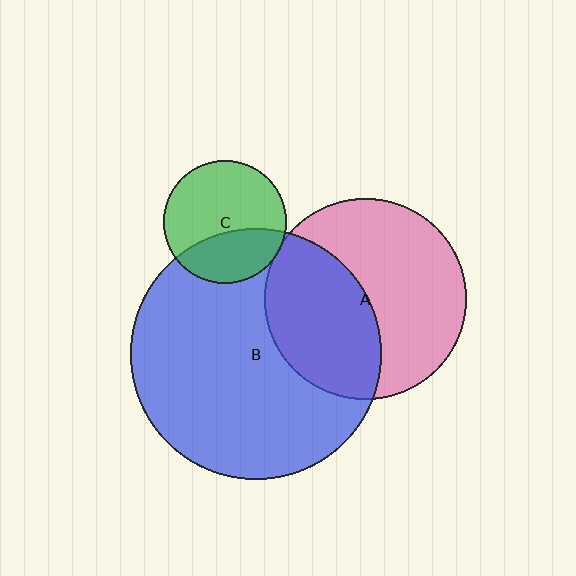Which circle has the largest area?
Circle B (blue).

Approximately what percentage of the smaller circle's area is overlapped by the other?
Approximately 45%.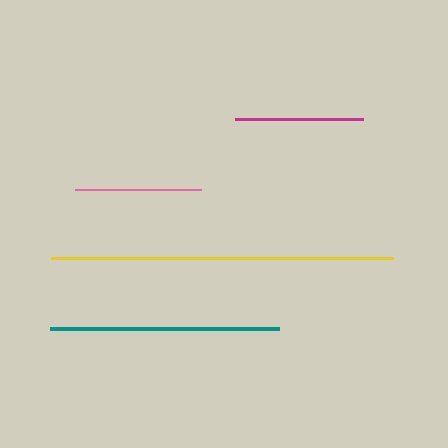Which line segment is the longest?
The yellow line is the longest at approximately 342 pixels.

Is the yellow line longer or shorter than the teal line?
The yellow line is longer than the teal line.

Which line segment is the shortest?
The pink line is the shortest at approximately 126 pixels.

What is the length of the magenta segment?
The magenta segment is approximately 128 pixels long.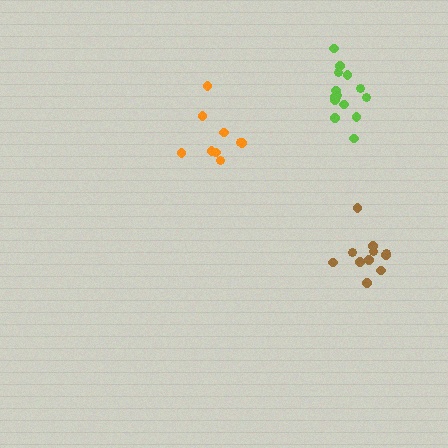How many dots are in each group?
Group 1: 11 dots, Group 2: 14 dots, Group 3: 9 dots (34 total).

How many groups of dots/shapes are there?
There are 3 groups.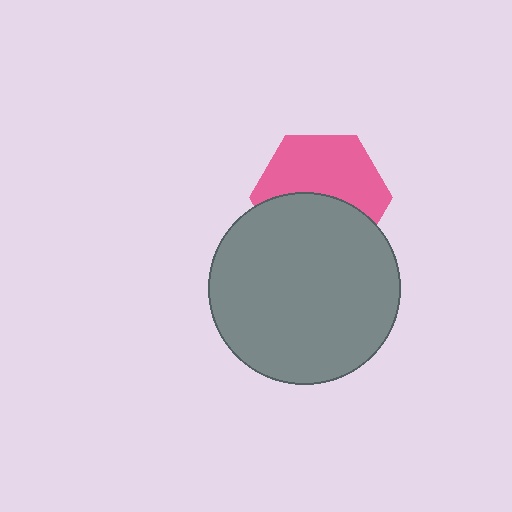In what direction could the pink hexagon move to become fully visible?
The pink hexagon could move up. That would shift it out from behind the gray circle entirely.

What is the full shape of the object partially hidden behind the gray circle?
The partially hidden object is a pink hexagon.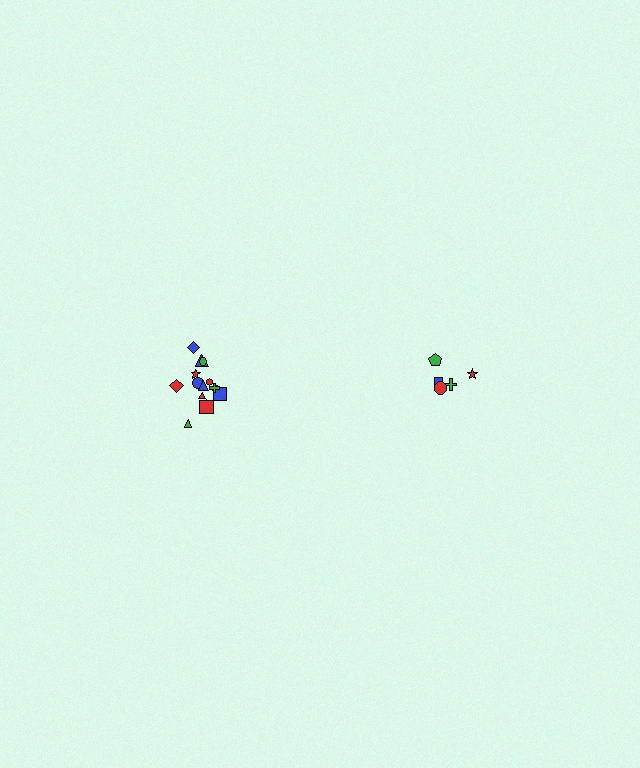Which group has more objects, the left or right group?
The left group.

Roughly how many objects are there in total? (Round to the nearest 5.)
Roughly 20 objects in total.